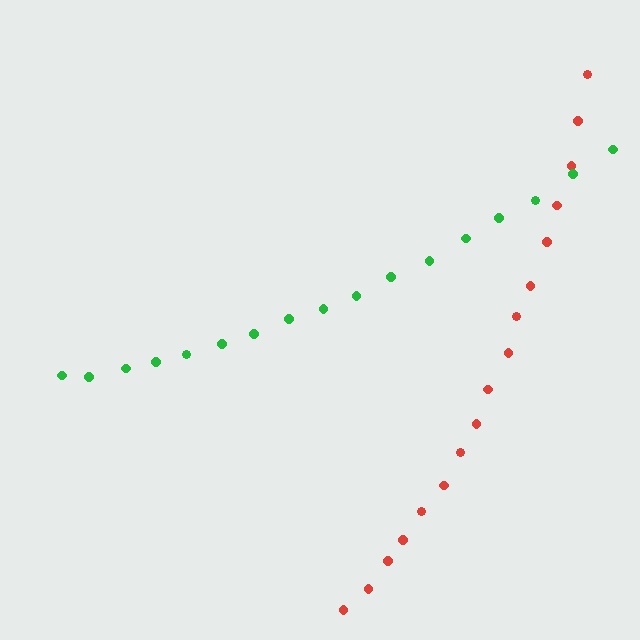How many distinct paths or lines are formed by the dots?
There are 2 distinct paths.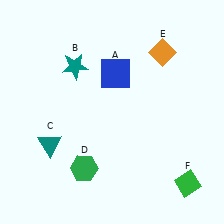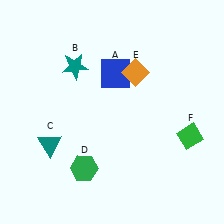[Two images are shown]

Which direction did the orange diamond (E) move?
The orange diamond (E) moved left.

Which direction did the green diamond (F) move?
The green diamond (F) moved up.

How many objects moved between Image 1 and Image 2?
2 objects moved between the two images.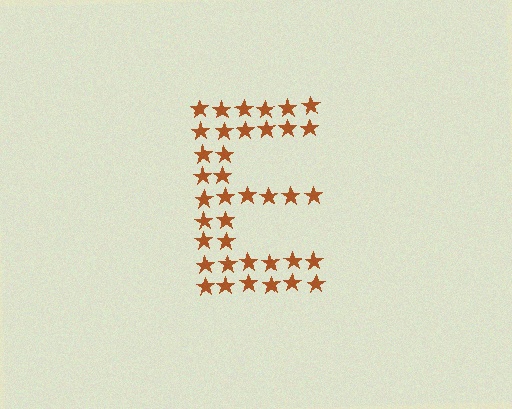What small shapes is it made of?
It is made of small stars.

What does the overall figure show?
The overall figure shows the letter E.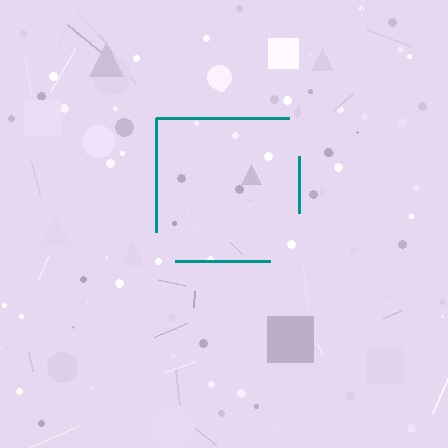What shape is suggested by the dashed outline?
The dashed outline suggests a square.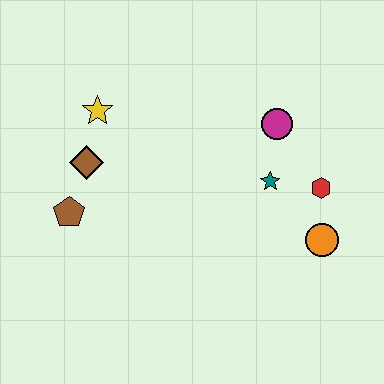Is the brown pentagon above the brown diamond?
No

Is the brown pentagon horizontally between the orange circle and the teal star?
No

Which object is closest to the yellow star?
The brown diamond is closest to the yellow star.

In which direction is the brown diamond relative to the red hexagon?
The brown diamond is to the left of the red hexagon.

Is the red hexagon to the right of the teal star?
Yes